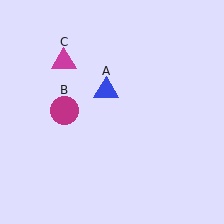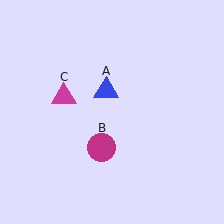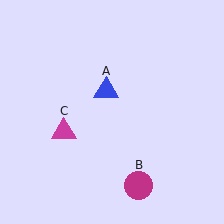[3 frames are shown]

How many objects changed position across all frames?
2 objects changed position: magenta circle (object B), magenta triangle (object C).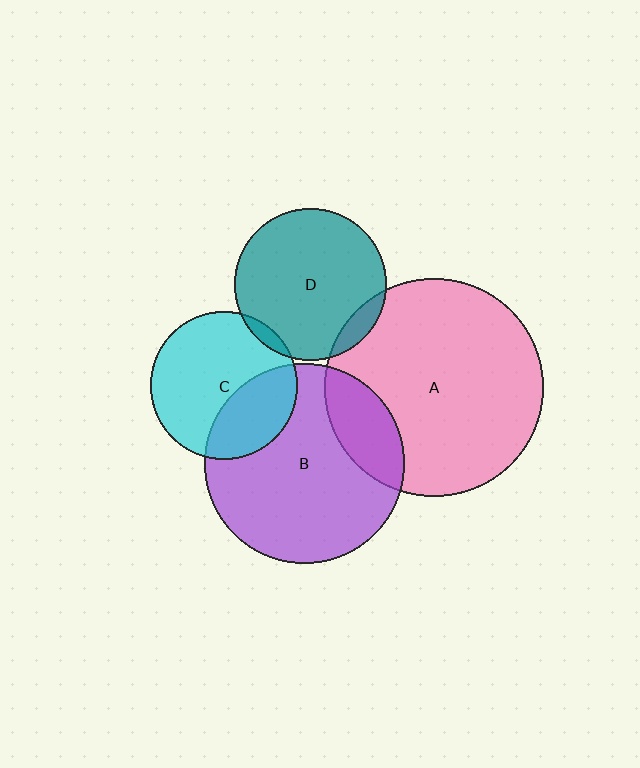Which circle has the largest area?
Circle A (pink).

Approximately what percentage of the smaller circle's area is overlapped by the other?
Approximately 10%.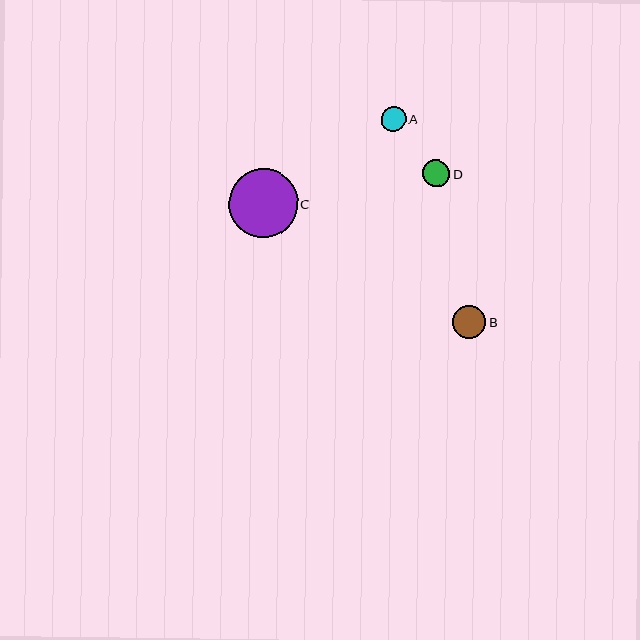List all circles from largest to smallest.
From largest to smallest: C, B, D, A.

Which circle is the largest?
Circle C is the largest with a size of approximately 69 pixels.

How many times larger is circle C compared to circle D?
Circle C is approximately 2.5 times the size of circle D.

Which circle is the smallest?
Circle A is the smallest with a size of approximately 24 pixels.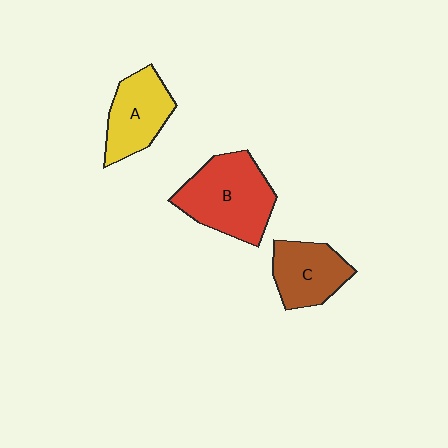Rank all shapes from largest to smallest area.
From largest to smallest: B (red), A (yellow), C (brown).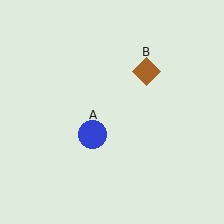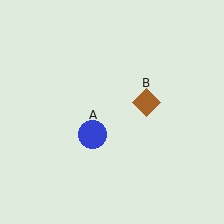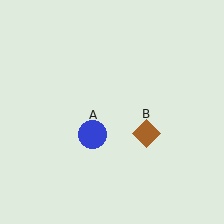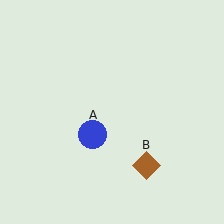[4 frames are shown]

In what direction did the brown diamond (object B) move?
The brown diamond (object B) moved down.